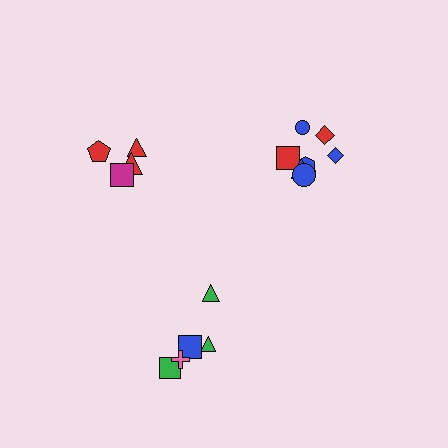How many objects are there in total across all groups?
There are 17 objects.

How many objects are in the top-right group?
There are 8 objects.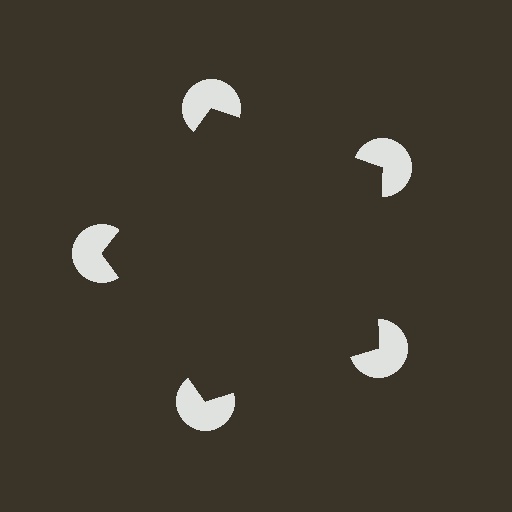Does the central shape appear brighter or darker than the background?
It typically appears slightly darker than the background, even though no actual brightness change is drawn.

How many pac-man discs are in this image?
There are 5 — one at each vertex of the illusory pentagon.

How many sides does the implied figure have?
5 sides.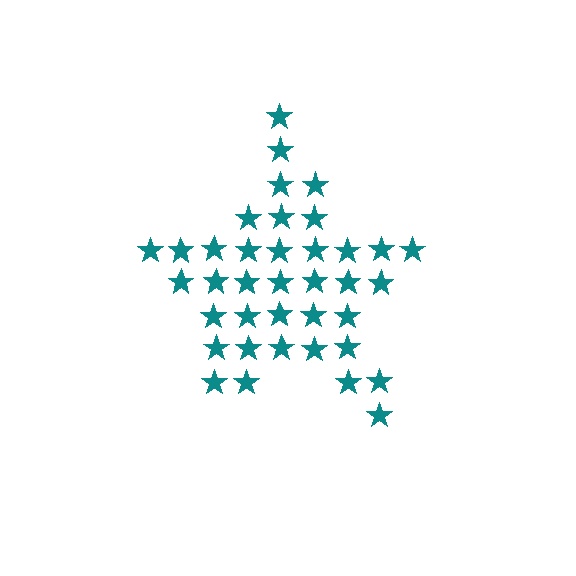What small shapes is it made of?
It is made of small stars.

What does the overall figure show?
The overall figure shows a star.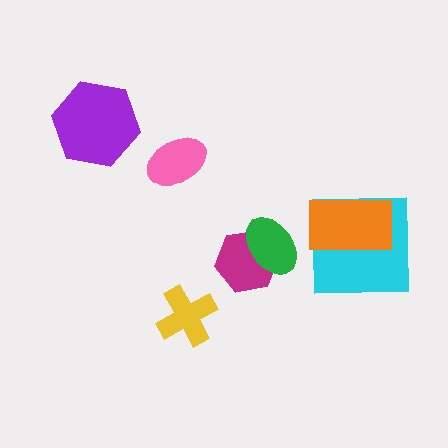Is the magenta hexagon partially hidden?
Yes, it is partially covered by another shape.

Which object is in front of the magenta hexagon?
The green ellipse is in front of the magenta hexagon.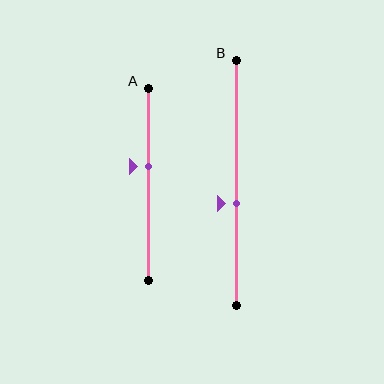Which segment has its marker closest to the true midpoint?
Segment B has its marker closest to the true midpoint.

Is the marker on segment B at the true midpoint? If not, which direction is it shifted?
No, the marker on segment B is shifted downward by about 9% of the segment length.